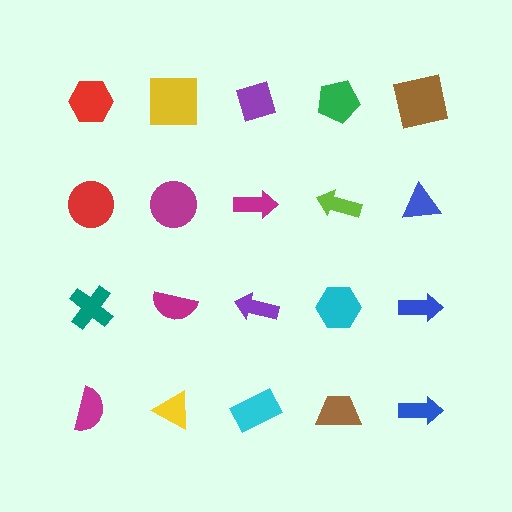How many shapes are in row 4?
5 shapes.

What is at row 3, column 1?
A teal cross.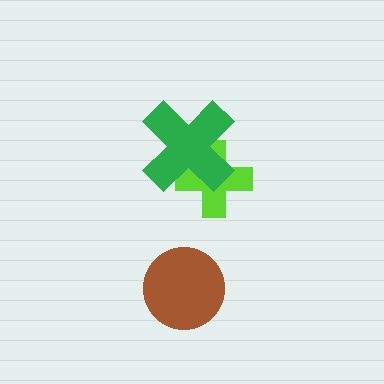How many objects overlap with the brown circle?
0 objects overlap with the brown circle.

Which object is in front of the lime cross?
The green cross is in front of the lime cross.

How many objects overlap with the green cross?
1 object overlaps with the green cross.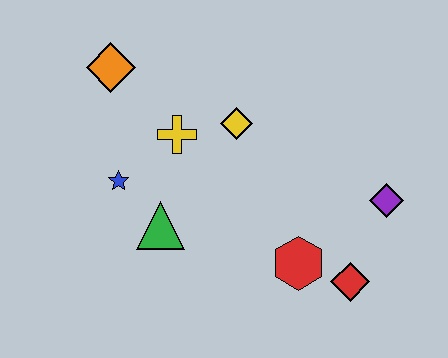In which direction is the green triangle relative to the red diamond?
The green triangle is to the left of the red diamond.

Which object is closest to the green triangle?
The blue star is closest to the green triangle.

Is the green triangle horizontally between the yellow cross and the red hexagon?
No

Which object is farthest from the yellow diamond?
The red diamond is farthest from the yellow diamond.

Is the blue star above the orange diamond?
No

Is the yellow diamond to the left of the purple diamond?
Yes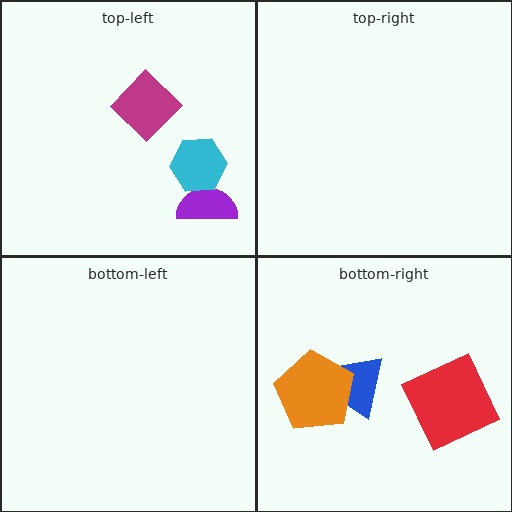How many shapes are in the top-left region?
3.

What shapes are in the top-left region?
The magenta diamond, the purple semicircle, the cyan hexagon.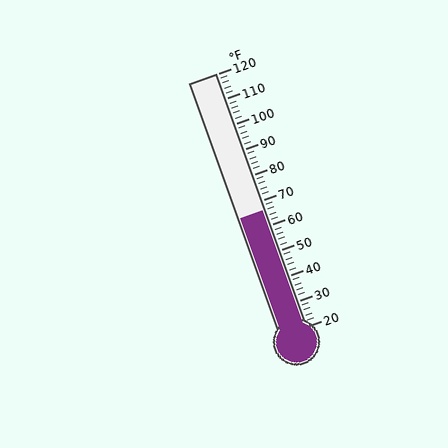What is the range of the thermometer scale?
The thermometer scale ranges from 20°F to 120°F.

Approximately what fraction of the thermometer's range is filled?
The thermometer is filled to approximately 45% of its range.